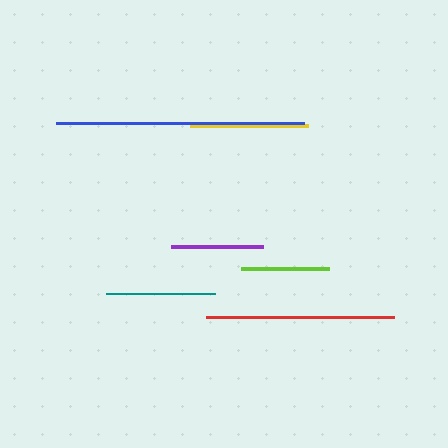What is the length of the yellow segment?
The yellow segment is approximately 118 pixels long.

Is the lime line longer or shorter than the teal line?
The teal line is longer than the lime line.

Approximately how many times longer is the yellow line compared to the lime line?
The yellow line is approximately 1.3 times the length of the lime line.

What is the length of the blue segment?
The blue segment is approximately 248 pixels long.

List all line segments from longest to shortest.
From longest to shortest: blue, red, yellow, teal, purple, lime.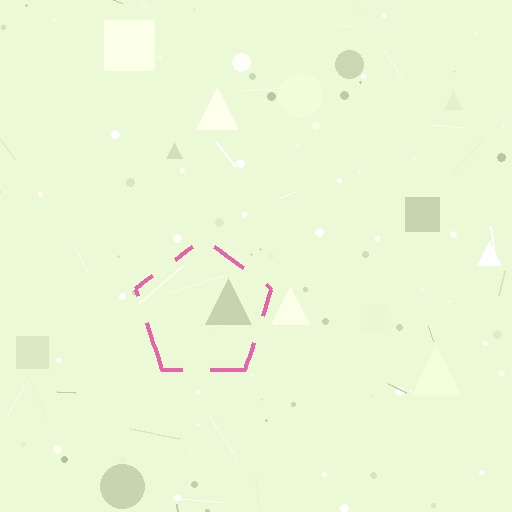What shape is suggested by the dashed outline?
The dashed outline suggests a pentagon.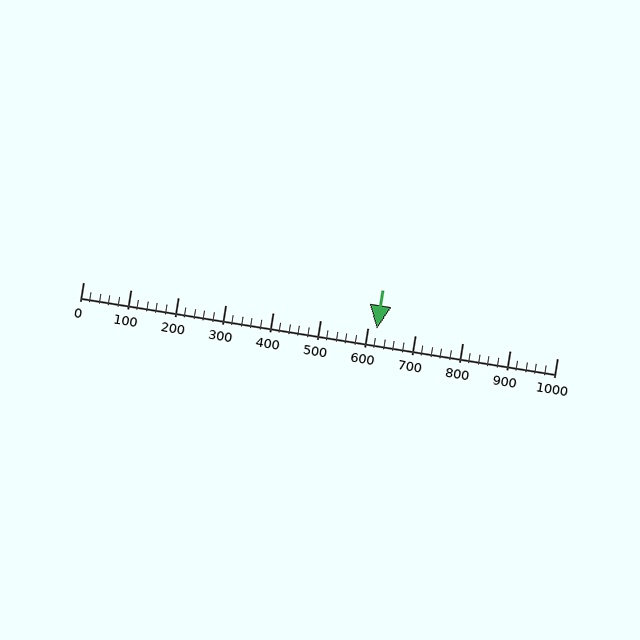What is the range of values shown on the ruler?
The ruler shows values from 0 to 1000.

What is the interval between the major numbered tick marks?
The major tick marks are spaced 100 units apart.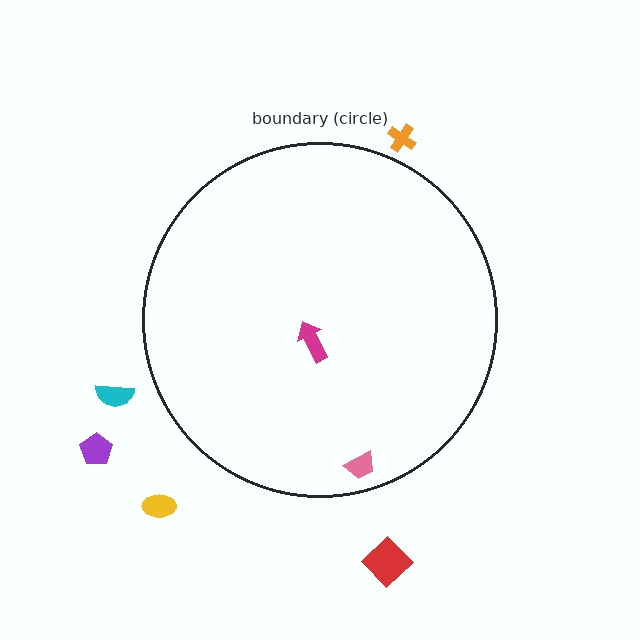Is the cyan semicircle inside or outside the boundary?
Outside.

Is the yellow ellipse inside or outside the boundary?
Outside.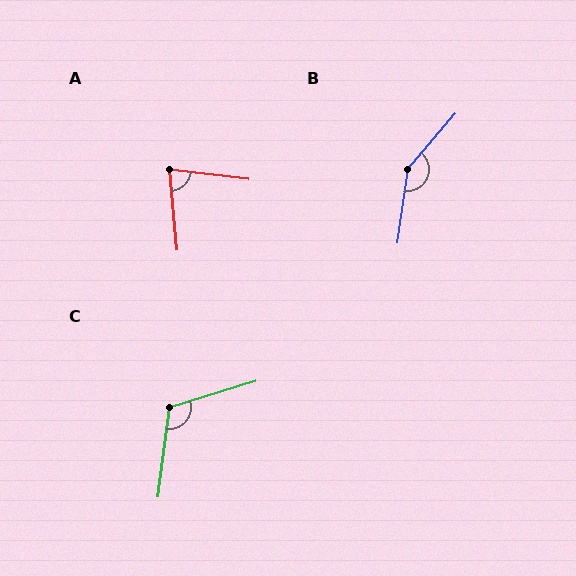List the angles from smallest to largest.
A (78°), C (114°), B (148°).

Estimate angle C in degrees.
Approximately 114 degrees.